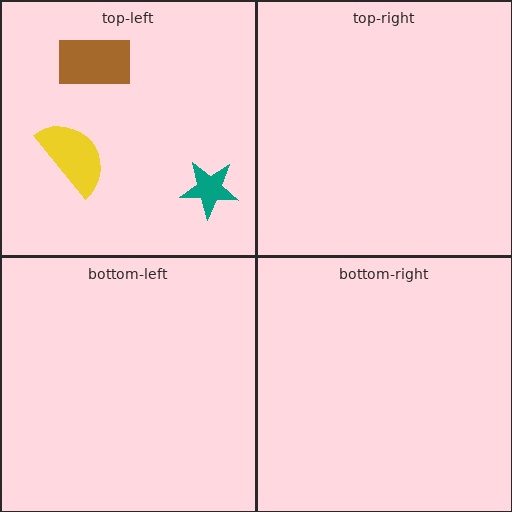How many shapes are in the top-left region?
3.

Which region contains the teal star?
The top-left region.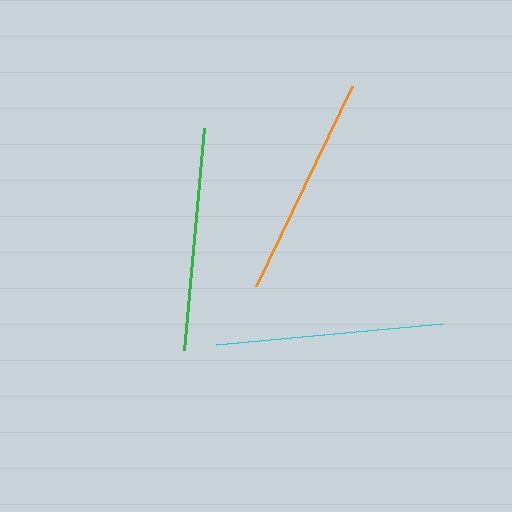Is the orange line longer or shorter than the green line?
The green line is longer than the orange line.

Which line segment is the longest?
The cyan line is the longest at approximately 227 pixels.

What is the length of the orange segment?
The orange segment is approximately 222 pixels long.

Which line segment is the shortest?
The orange line is the shortest at approximately 222 pixels.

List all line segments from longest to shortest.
From longest to shortest: cyan, green, orange.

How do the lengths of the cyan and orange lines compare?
The cyan and orange lines are approximately the same length.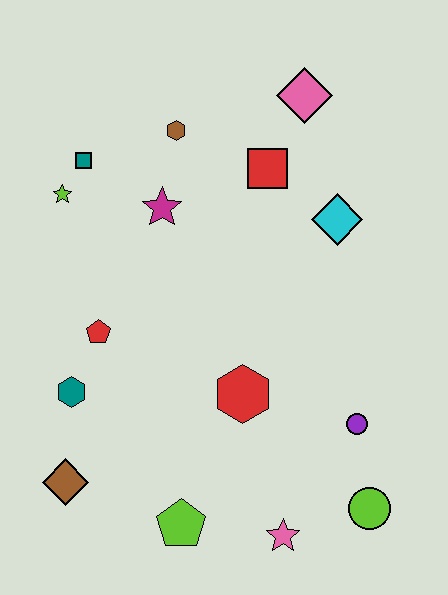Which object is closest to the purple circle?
The lime circle is closest to the purple circle.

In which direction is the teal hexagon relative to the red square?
The teal hexagon is below the red square.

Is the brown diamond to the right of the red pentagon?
No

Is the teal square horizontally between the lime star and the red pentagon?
Yes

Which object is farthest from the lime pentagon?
The pink diamond is farthest from the lime pentagon.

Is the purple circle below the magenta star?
Yes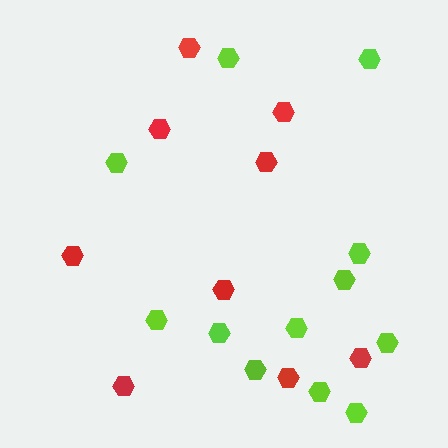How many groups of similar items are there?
There are 2 groups: one group of red hexagons (9) and one group of lime hexagons (12).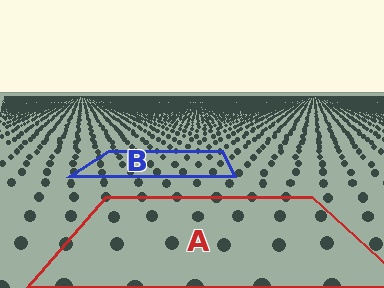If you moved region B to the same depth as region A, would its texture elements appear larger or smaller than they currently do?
They would appear larger. At a closer depth, the same texture elements are projected at a bigger on-screen size.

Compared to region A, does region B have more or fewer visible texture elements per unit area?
Region B has more texture elements per unit area — they are packed more densely because it is farther away.